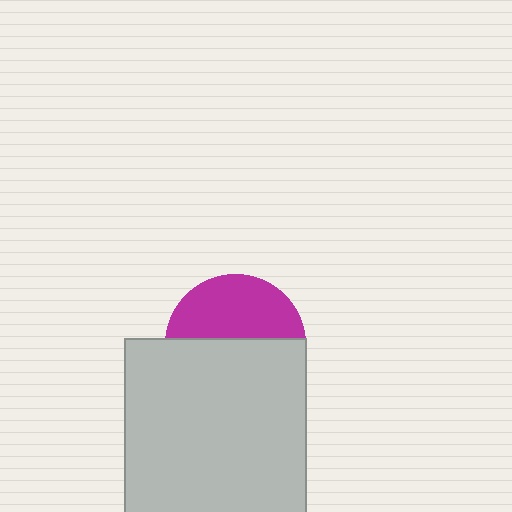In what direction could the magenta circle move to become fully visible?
The magenta circle could move up. That would shift it out from behind the light gray square entirely.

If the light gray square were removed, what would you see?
You would see the complete magenta circle.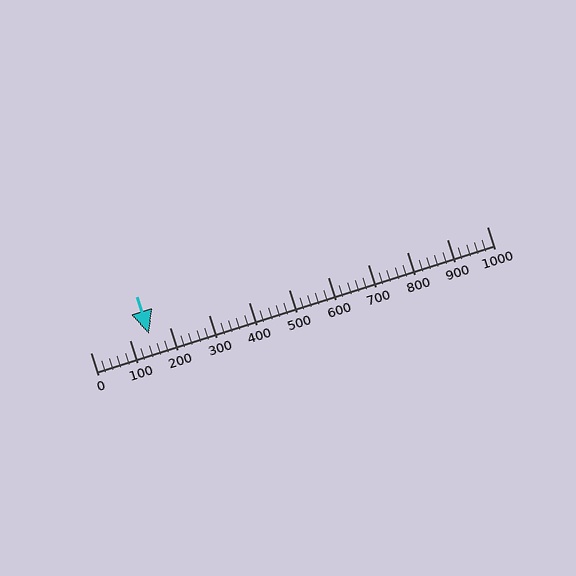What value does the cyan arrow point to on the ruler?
The cyan arrow points to approximately 148.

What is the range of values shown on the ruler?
The ruler shows values from 0 to 1000.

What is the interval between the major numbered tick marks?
The major tick marks are spaced 100 units apart.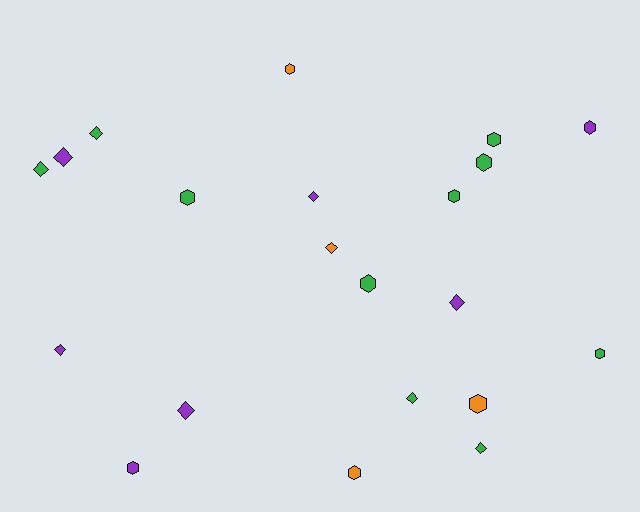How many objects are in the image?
There are 21 objects.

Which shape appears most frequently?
Hexagon, with 11 objects.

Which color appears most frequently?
Green, with 10 objects.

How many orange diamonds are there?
There is 1 orange diamond.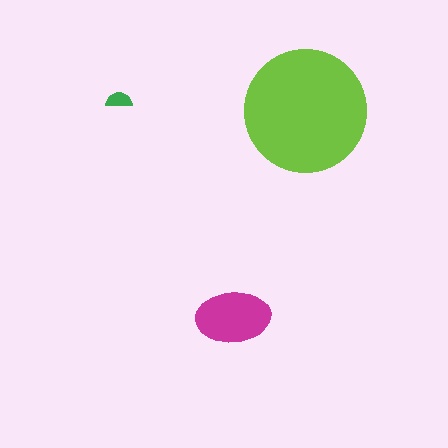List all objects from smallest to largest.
The green semicircle, the magenta ellipse, the lime circle.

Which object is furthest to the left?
The green semicircle is leftmost.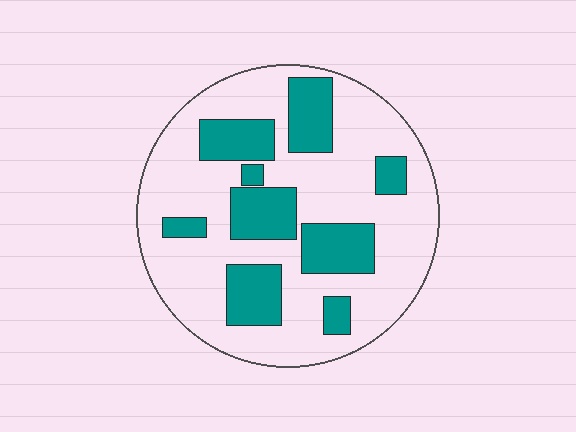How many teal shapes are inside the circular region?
9.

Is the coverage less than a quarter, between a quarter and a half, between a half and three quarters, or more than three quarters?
Between a quarter and a half.